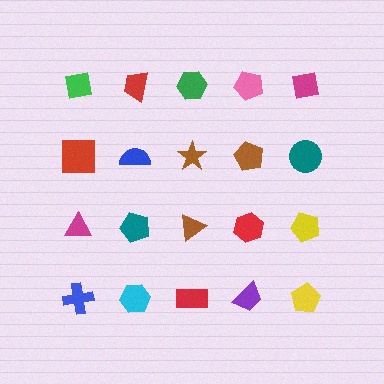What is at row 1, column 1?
A green square.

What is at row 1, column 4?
A pink pentagon.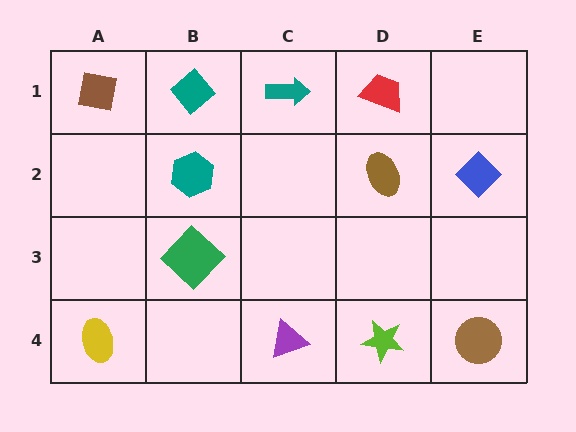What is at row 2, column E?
A blue diamond.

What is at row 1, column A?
A brown square.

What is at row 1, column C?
A teal arrow.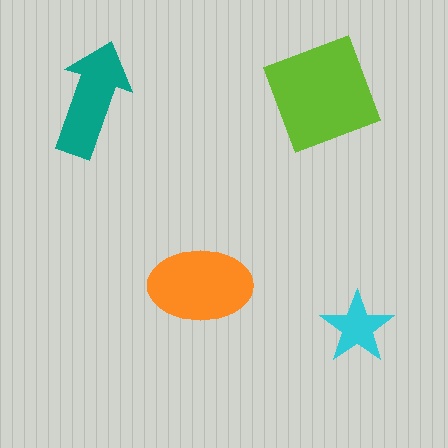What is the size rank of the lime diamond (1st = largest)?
1st.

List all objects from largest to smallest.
The lime diamond, the orange ellipse, the teal arrow, the cyan star.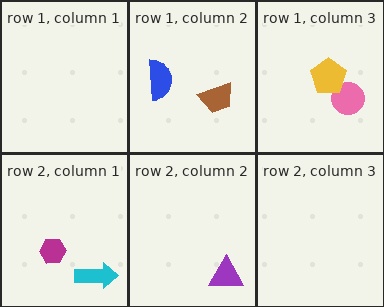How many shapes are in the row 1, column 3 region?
2.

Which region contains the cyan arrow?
The row 2, column 1 region.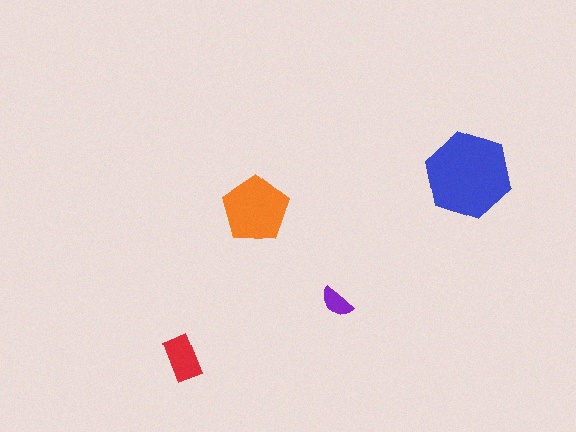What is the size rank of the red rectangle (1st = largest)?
3rd.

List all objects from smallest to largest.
The purple semicircle, the red rectangle, the orange pentagon, the blue hexagon.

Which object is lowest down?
The red rectangle is bottommost.